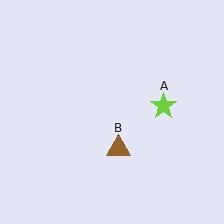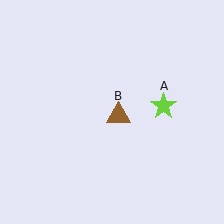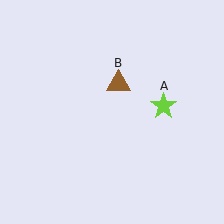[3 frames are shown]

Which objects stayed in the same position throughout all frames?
Lime star (object A) remained stationary.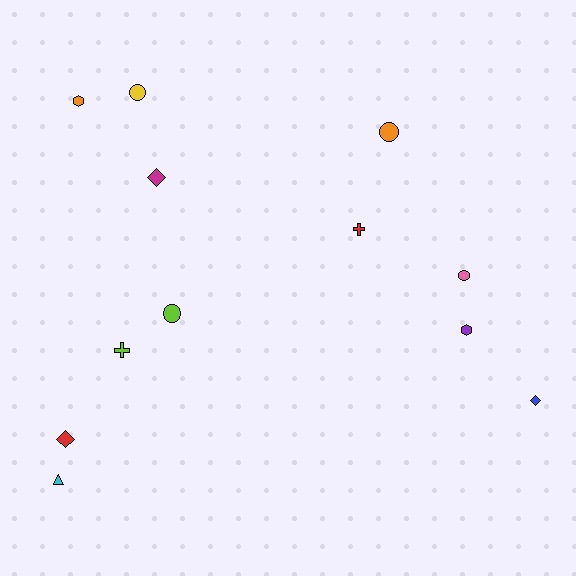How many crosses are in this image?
There are 2 crosses.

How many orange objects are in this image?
There are 2 orange objects.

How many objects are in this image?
There are 12 objects.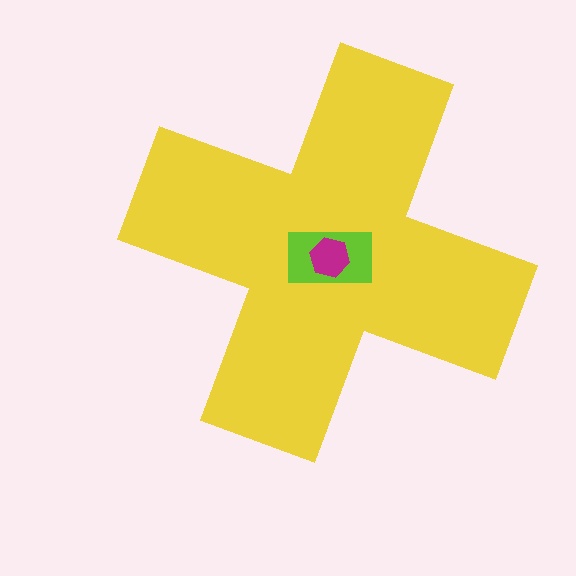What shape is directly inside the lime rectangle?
The magenta hexagon.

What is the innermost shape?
The magenta hexagon.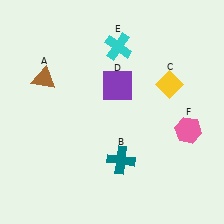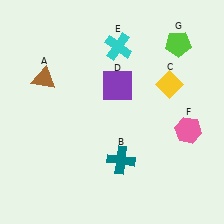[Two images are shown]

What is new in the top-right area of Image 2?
A lime pentagon (G) was added in the top-right area of Image 2.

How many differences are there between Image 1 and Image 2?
There is 1 difference between the two images.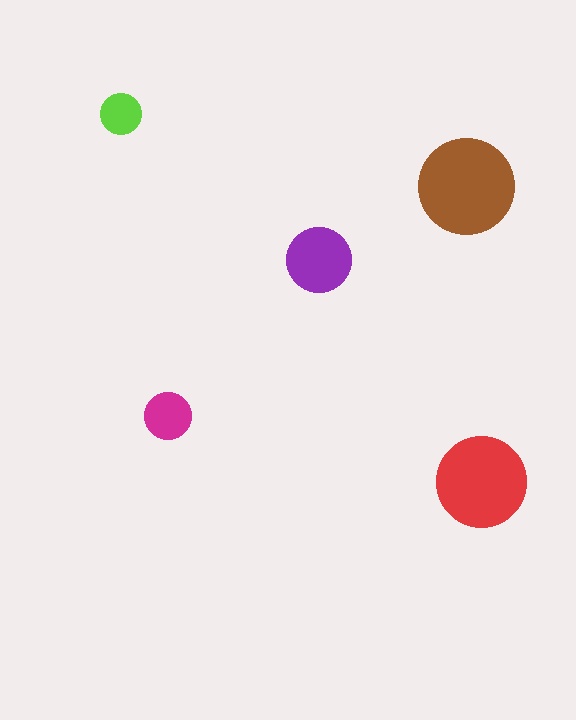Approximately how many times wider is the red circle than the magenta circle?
About 2 times wider.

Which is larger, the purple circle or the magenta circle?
The purple one.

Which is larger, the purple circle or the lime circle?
The purple one.